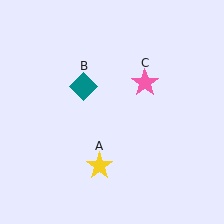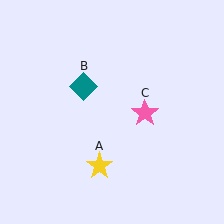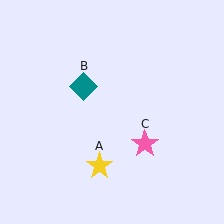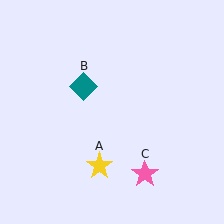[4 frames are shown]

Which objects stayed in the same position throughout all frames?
Yellow star (object A) and teal diamond (object B) remained stationary.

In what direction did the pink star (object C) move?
The pink star (object C) moved down.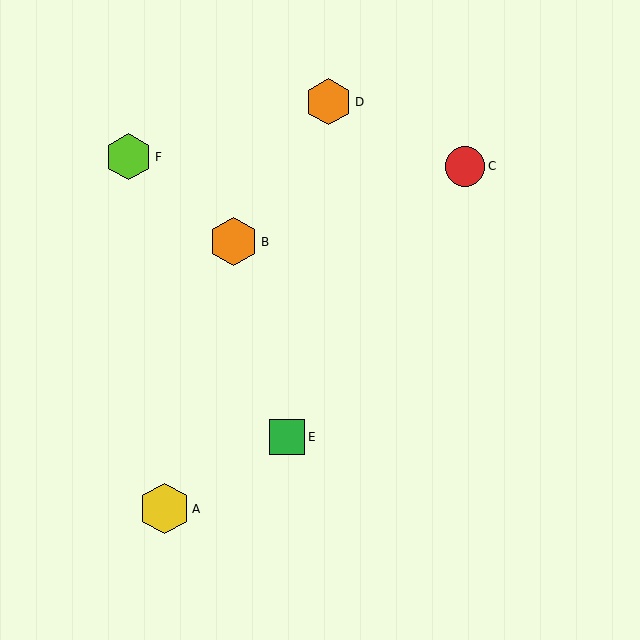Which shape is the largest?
The yellow hexagon (labeled A) is the largest.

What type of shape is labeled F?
Shape F is a lime hexagon.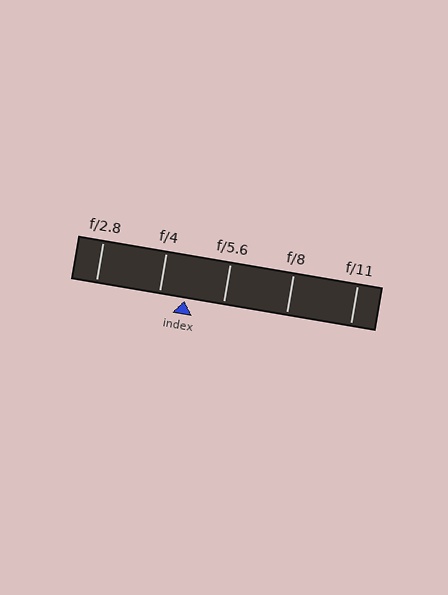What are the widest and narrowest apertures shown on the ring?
The widest aperture shown is f/2.8 and the narrowest is f/11.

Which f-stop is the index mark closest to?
The index mark is closest to f/4.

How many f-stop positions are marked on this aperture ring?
There are 5 f-stop positions marked.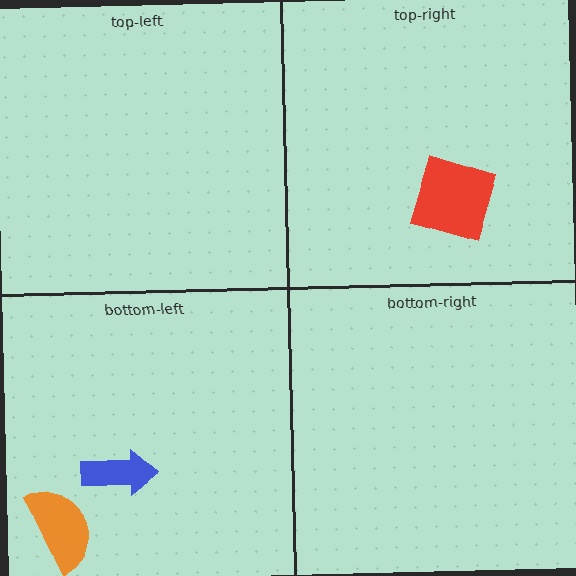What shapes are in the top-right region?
The red diamond.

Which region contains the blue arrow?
The bottom-left region.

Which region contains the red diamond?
The top-right region.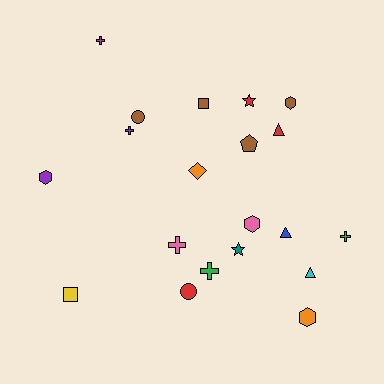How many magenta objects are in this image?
There is 1 magenta object.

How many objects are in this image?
There are 20 objects.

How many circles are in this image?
There are 2 circles.